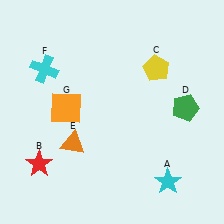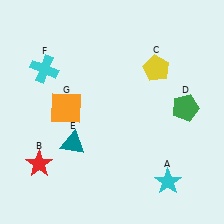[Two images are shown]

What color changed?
The triangle (E) changed from orange in Image 1 to teal in Image 2.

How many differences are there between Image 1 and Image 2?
There is 1 difference between the two images.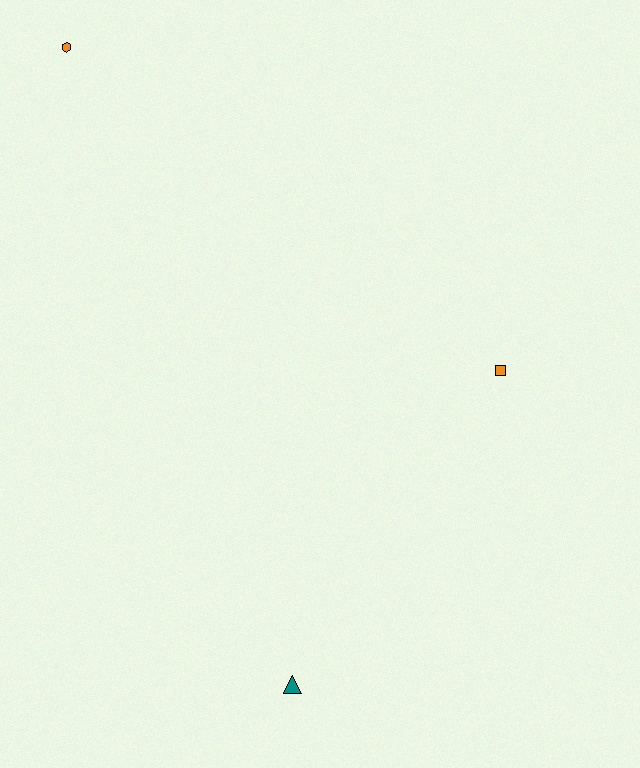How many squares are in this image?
There is 1 square.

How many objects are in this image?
There are 3 objects.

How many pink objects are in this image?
There are no pink objects.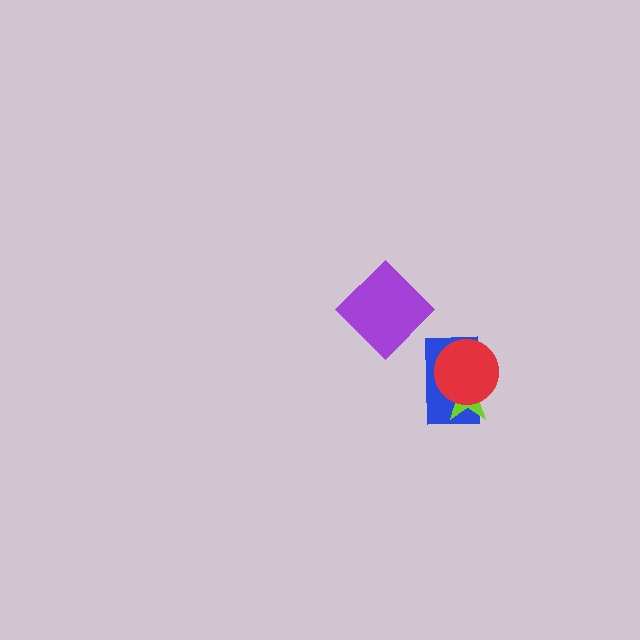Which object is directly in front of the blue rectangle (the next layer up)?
The lime star is directly in front of the blue rectangle.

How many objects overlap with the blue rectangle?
2 objects overlap with the blue rectangle.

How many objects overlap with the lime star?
2 objects overlap with the lime star.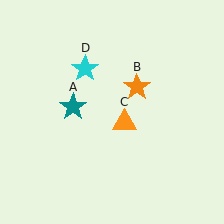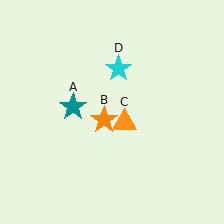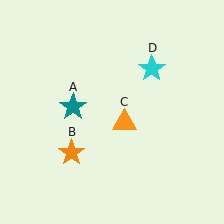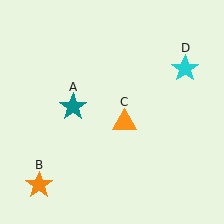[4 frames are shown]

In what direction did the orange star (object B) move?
The orange star (object B) moved down and to the left.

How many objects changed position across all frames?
2 objects changed position: orange star (object B), cyan star (object D).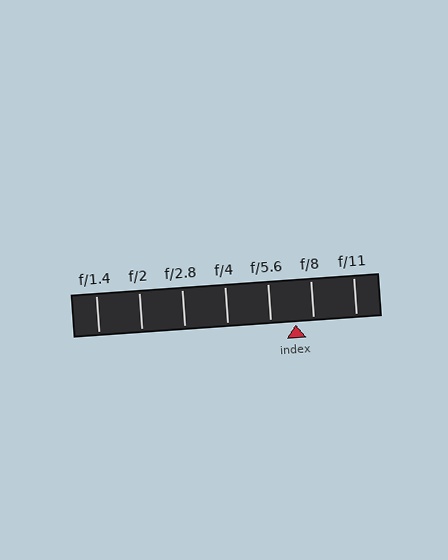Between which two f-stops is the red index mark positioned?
The index mark is between f/5.6 and f/8.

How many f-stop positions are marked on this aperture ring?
There are 7 f-stop positions marked.